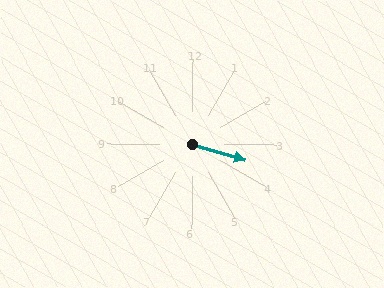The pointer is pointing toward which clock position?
Roughly 4 o'clock.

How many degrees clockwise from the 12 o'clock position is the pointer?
Approximately 107 degrees.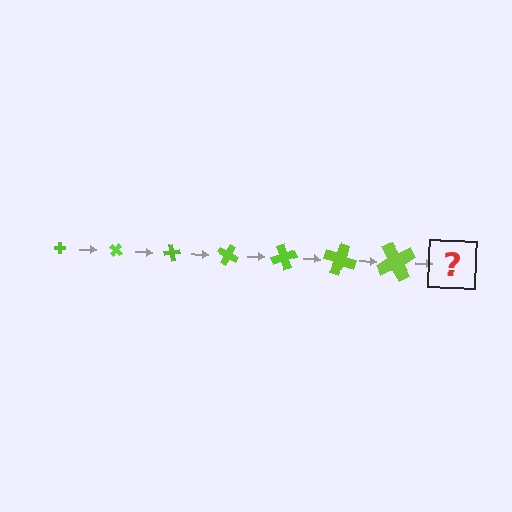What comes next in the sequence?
The next element should be a cross, larger than the previous one and rotated 280 degrees from the start.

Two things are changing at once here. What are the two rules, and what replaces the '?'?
The two rules are that the cross grows larger each step and it rotates 40 degrees each step. The '?' should be a cross, larger than the previous one and rotated 280 degrees from the start.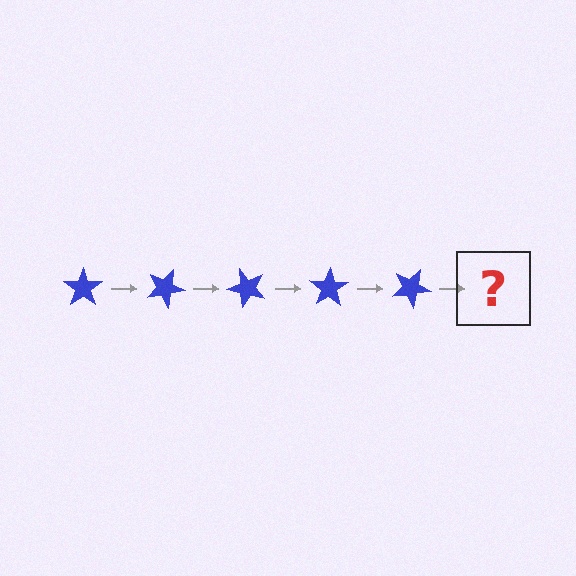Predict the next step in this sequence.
The next step is a blue star rotated 125 degrees.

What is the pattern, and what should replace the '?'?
The pattern is that the star rotates 25 degrees each step. The '?' should be a blue star rotated 125 degrees.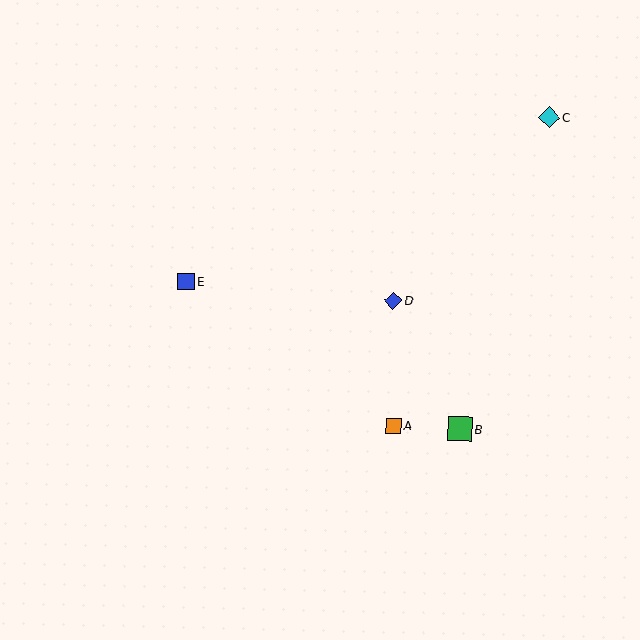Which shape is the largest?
The green square (labeled B) is the largest.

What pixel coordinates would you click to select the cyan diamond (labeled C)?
Click at (549, 117) to select the cyan diamond C.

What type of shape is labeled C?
Shape C is a cyan diamond.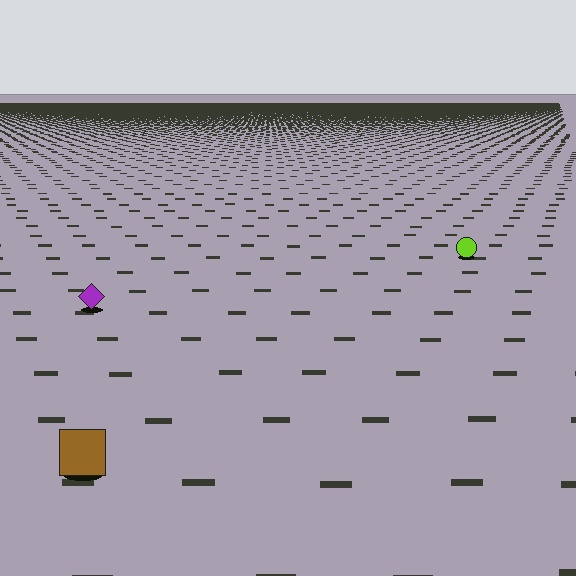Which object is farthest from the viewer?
The lime circle is farthest from the viewer. It appears smaller and the ground texture around it is denser.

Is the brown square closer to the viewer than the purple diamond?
Yes. The brown square is closer — you can tell from the texture gradient: the ground texture is coarser near it.